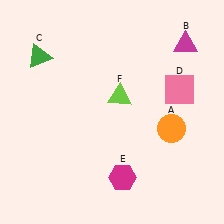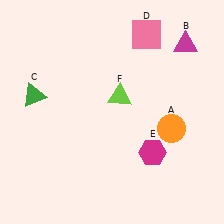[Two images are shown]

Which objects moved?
The objects that moved are: the green triangle (C), the pink square (D), the magenta hexagon (E).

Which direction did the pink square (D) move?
The pink square (D) moved up.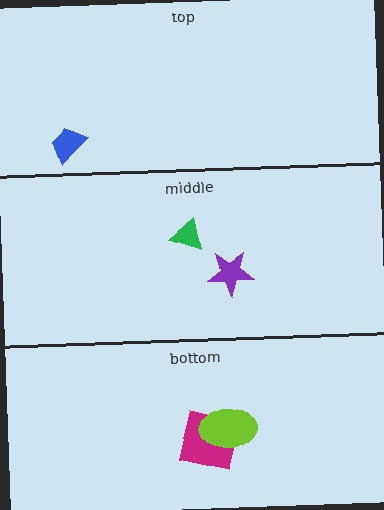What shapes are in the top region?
The blue trapezoid.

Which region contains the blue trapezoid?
The top region.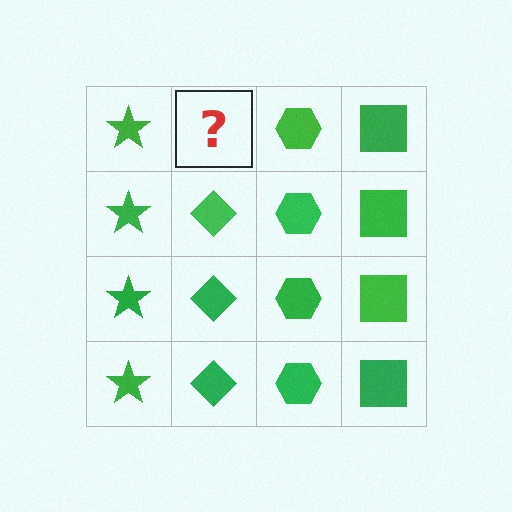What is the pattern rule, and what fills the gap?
The rule is that each column has a consistent shape. The gap should be filled with a green diamond.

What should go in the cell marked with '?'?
The missing cell should contain a green diamond.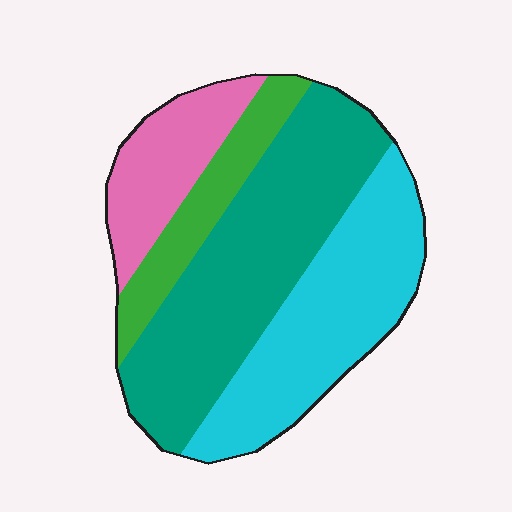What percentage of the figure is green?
Green covers roughly 15% of the figure.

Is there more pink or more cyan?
Cyan.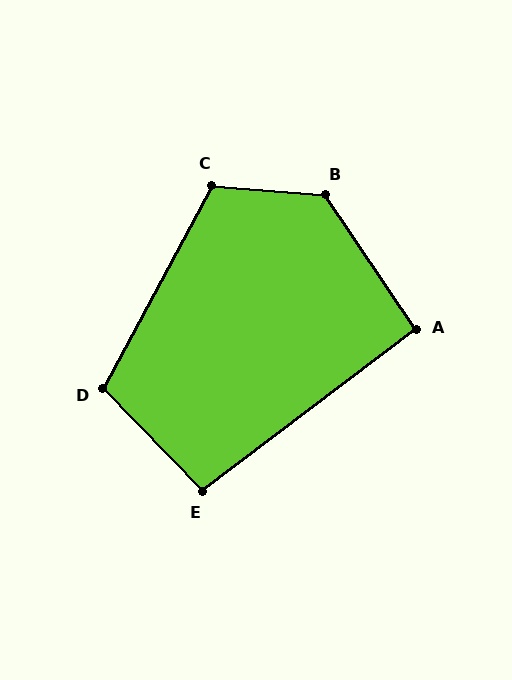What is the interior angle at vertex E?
Approximately 97 degrees (obtuse).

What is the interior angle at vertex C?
Approximately 113 degrees (obtuse).